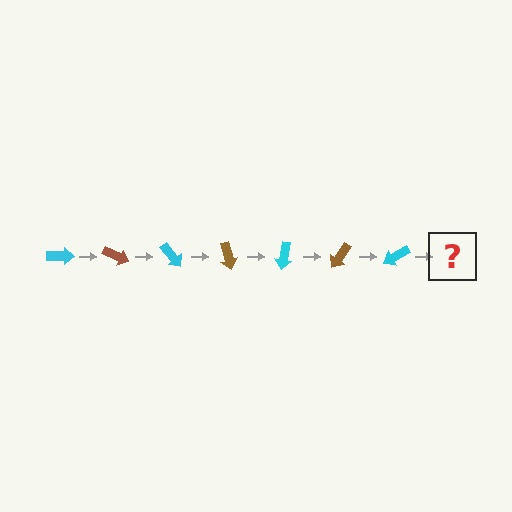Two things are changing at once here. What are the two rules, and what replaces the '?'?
The two rules are that it rotates 25 degrees each step and the color cycles through cyan and brown. The '?' should be a brown arrow, rotated 175 degrees from the start.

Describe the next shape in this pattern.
It should be a brown arrow, rotated 175 degrees from the start.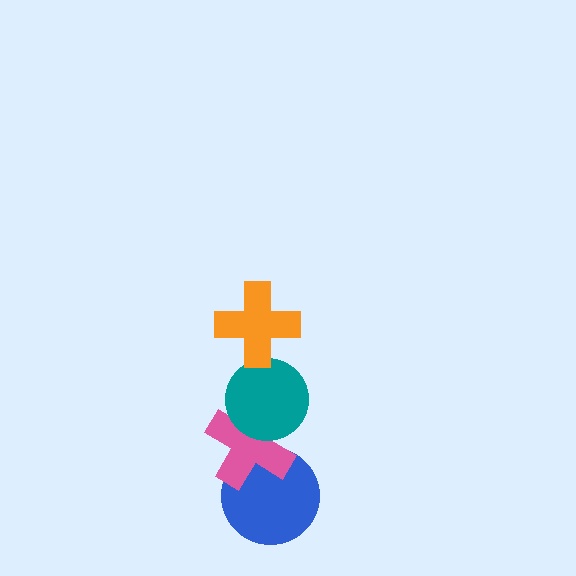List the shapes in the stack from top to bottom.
From top to bottom: the orange cross, the teal circle, the pink cross, the blue circle.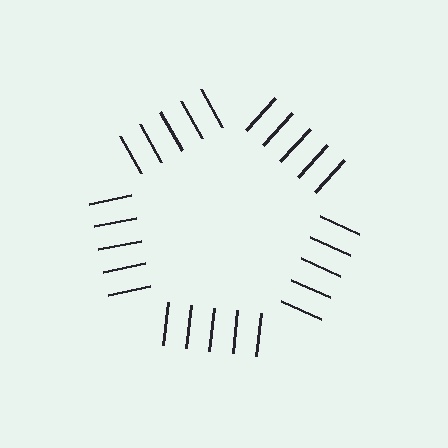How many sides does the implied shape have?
5 sides — the line-ends trace a pentagon.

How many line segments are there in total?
25 — 5 along each of the 5 edges.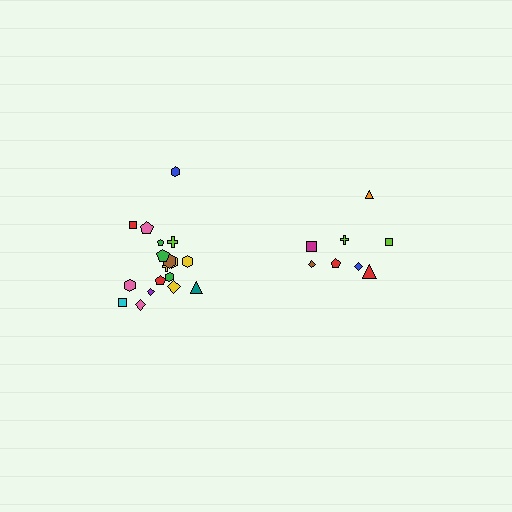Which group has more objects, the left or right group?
The left group.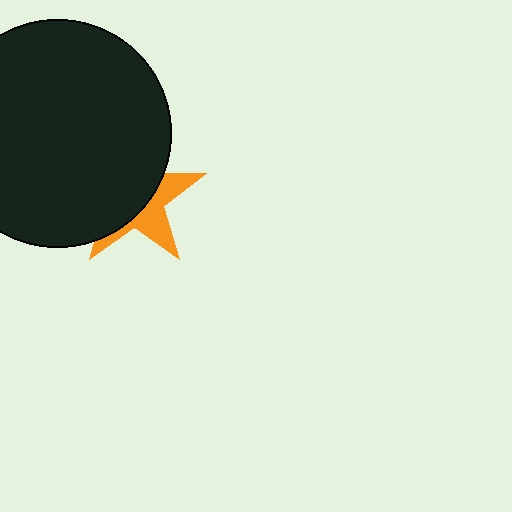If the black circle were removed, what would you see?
You would see the complete orange star.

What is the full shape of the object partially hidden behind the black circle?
The partially hidden object is an orange star.